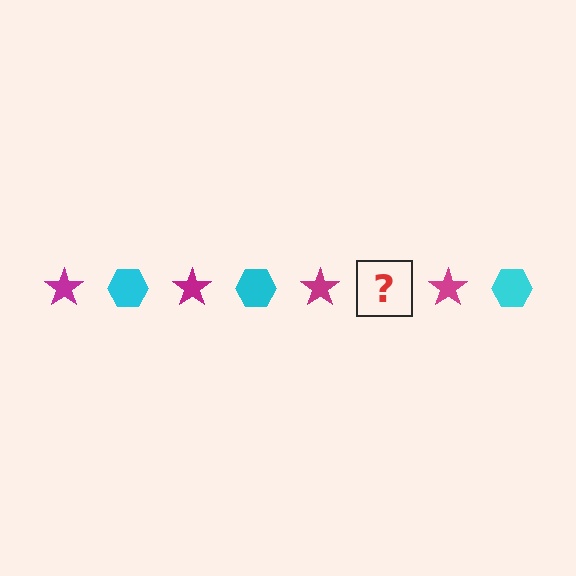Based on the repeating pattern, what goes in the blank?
The blank should be a cyan hexagon.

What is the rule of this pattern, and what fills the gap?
The rule is that the pattern alternates between magenta star and cyan hexagon. The gap should be filled with a cyan hexagon.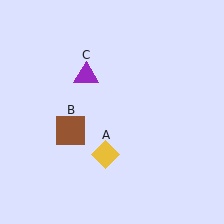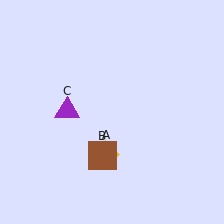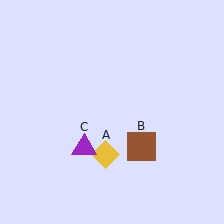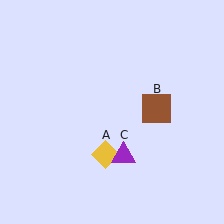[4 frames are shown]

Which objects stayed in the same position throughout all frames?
Yellow diamond (object A) remained stationary.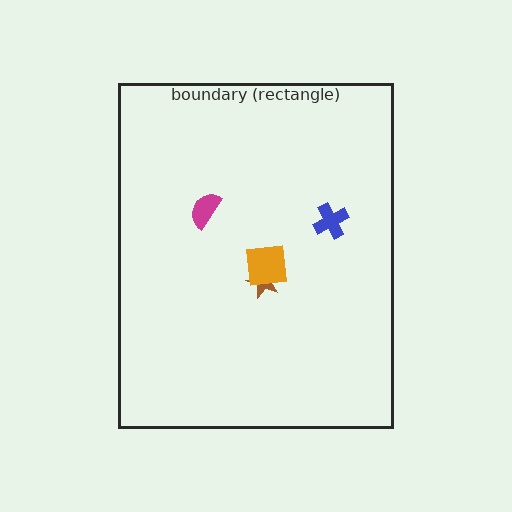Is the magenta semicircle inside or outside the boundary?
Inside.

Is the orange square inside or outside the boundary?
Inside.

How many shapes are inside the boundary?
4 inside, 0 outside.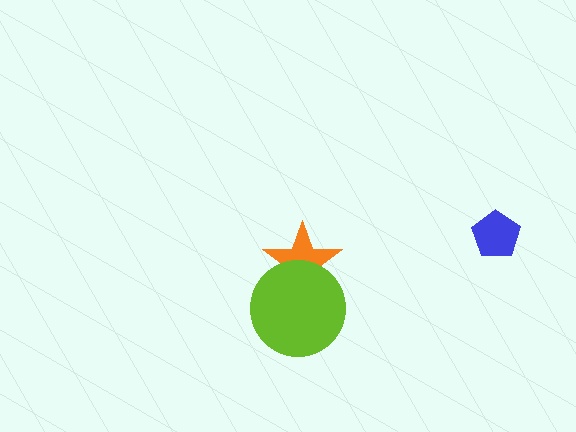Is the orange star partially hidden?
Yes, it is partially covered by another shape.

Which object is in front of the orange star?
The lime circle is in front of the orange star.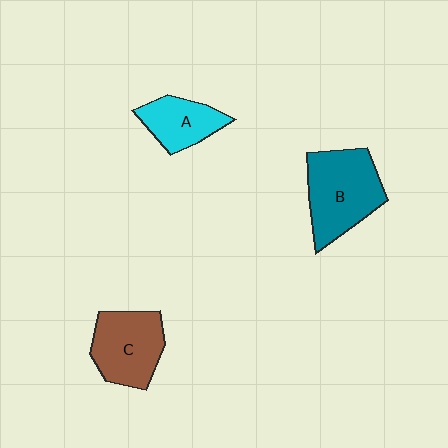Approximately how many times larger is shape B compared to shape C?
Approximately 1.2 times.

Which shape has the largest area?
Shape B (teal).